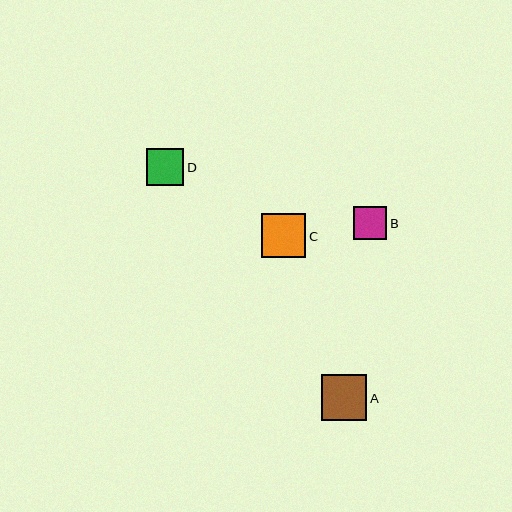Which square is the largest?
Square A is the largest with a size of approximately 46 pixels.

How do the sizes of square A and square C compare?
Square A and square C are approximately the same size.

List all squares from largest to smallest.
From largest to smallest: A, C, D, B.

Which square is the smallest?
Square B is the smallest with a size of approximately 34 pixels.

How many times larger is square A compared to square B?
Square A is approximately 1.4 times the size of square B.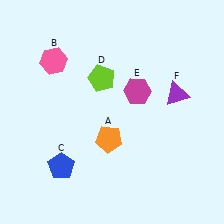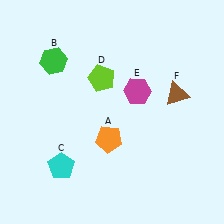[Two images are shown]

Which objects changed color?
B changed from pink to green. C changed from blue to cyan. F changed from purple to brown.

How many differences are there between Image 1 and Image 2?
There are 3 differences between the two images.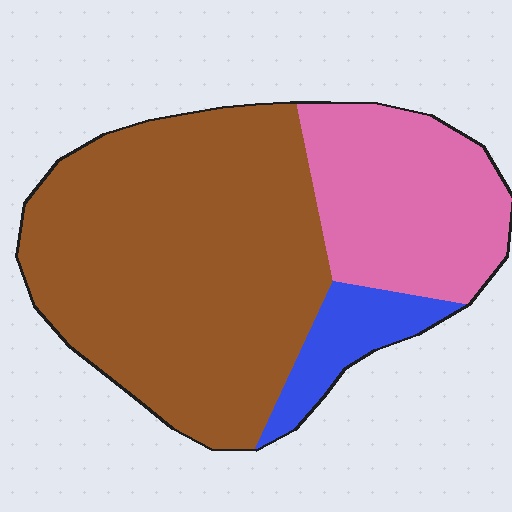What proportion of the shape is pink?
Pink covers around 25% of the shape.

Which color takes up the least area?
Blue, at roughly 10%.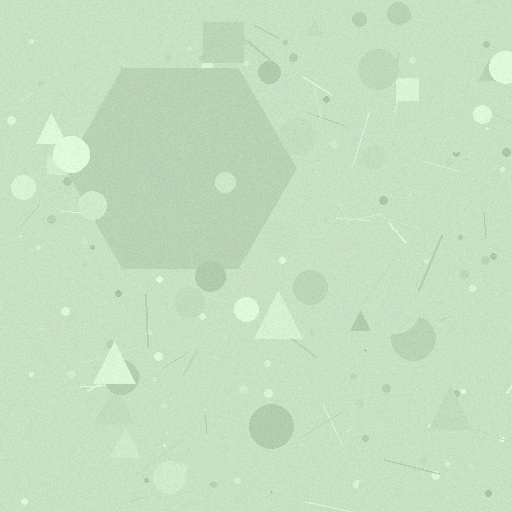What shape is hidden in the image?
A hexagon is hidden in the image.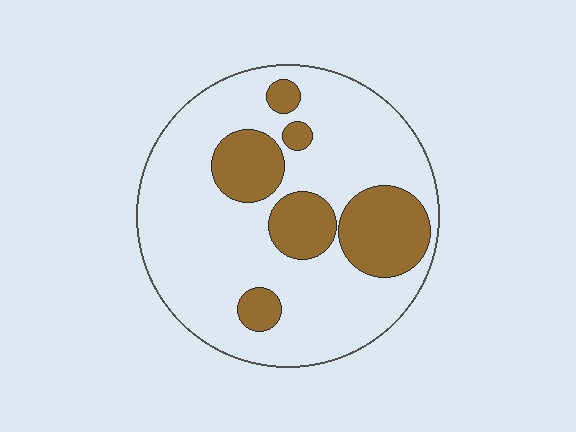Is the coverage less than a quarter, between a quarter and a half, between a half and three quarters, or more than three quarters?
Less than a quarter.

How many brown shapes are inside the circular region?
6.